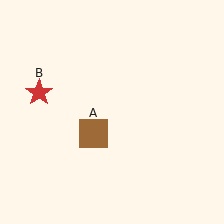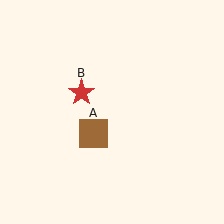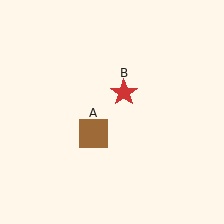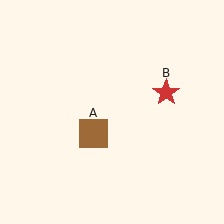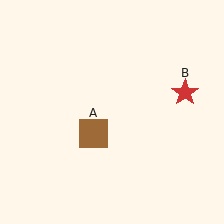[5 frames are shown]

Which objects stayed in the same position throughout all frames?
Brown square (object A) remained stationary.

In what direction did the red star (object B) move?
The red star (object B) moved right.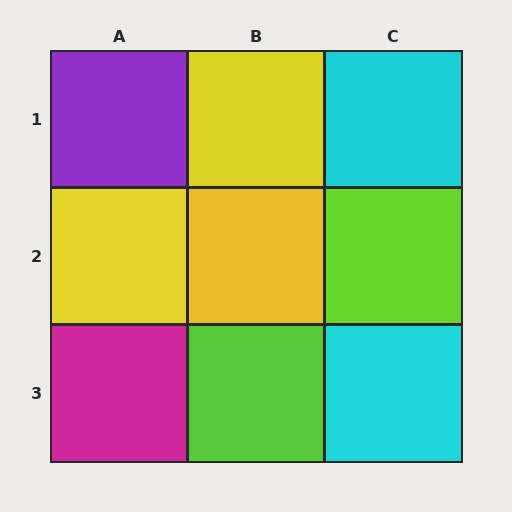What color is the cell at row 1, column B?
Yellow.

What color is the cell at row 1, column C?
Cyan.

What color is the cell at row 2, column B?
Yellow.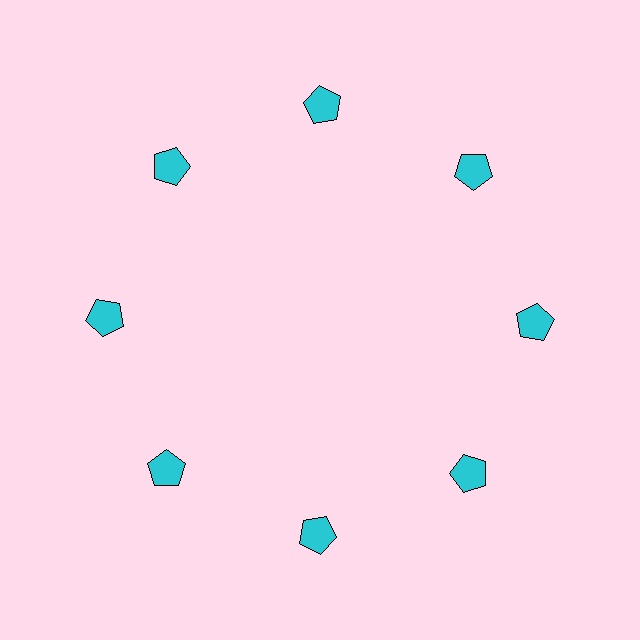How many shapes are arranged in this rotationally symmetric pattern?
There are 8 shapes, arranged in 8 groups of 1.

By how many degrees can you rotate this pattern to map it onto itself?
The pattern maps onto itself every 45 degrees of rotation.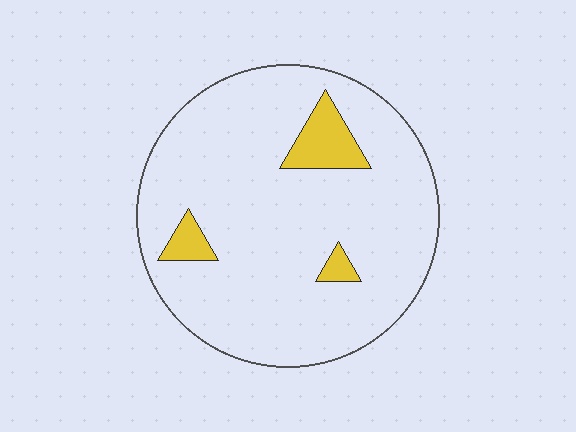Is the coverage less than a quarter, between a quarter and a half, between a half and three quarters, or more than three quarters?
Less than a quarter.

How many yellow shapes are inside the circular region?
3.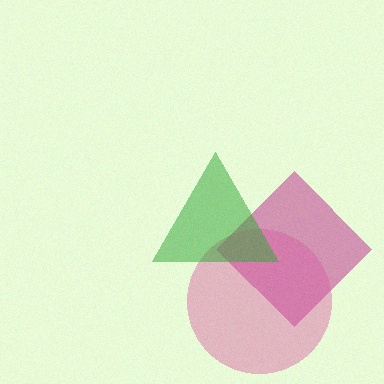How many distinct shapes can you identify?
There are 3 distinct shapes: a magenta diamond, a pink circle, a green triangle.